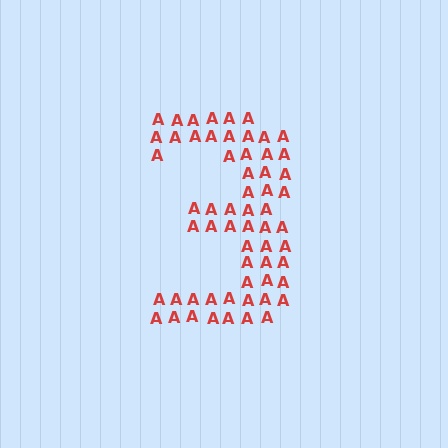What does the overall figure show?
The overall figure shows the digit 3.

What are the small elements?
The small elements are letter A's.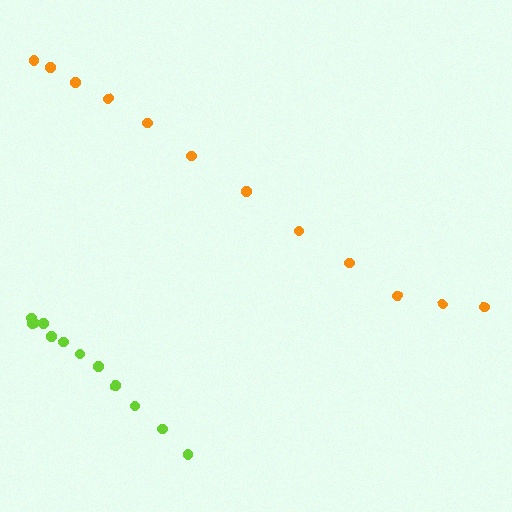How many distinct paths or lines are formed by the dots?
There are 2 distinct paths.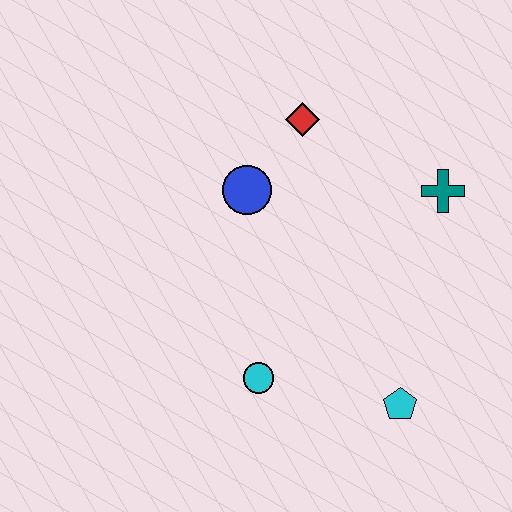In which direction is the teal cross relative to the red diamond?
The teal cross is to the right of the red diamond.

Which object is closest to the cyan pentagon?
The cyan circle is closest to the cyan pentagon.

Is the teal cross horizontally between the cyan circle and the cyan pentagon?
No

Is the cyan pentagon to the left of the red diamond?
No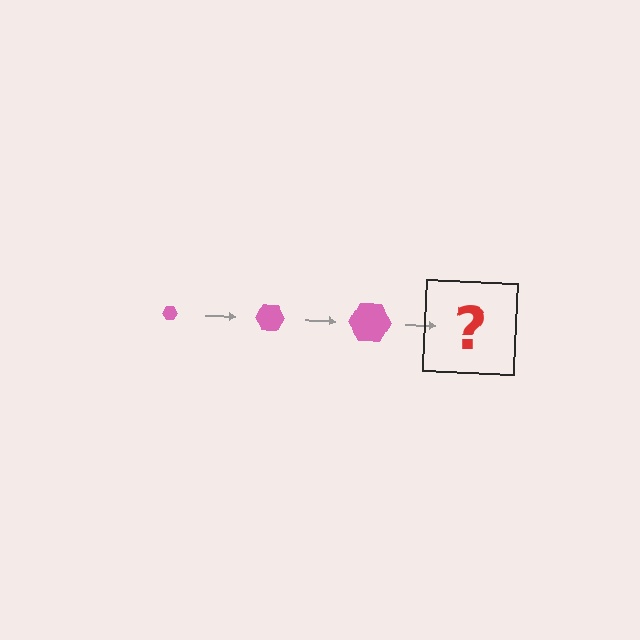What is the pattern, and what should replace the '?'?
The pattern is that the hexagon gets progressively larger each step. The '?' should be a pink hexagon, larger than the previous one.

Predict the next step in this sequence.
The next step is a pink hexagon, larger than the previous one.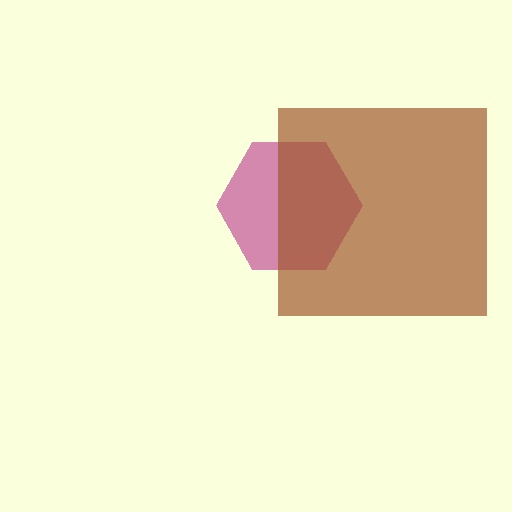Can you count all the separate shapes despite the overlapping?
Yes, there are 2 separate shapes.